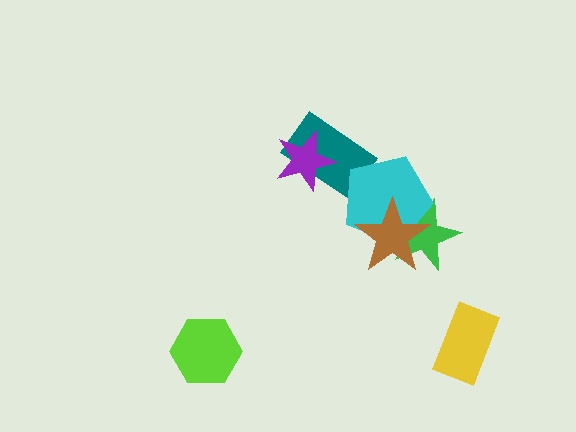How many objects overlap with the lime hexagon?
0 objects overlap with the lime hexagon.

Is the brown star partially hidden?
No, no other shape covers it.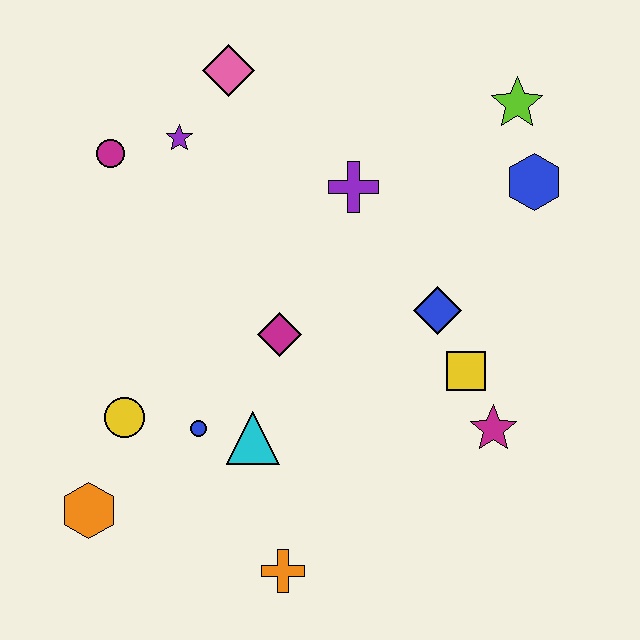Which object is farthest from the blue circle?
The lime star is farthest from the blue circle.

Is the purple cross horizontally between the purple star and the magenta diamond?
No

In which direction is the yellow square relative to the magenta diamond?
The yellow square is to the right of the magenta diamond.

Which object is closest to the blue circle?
The cyan triangle is closest to the blue circle.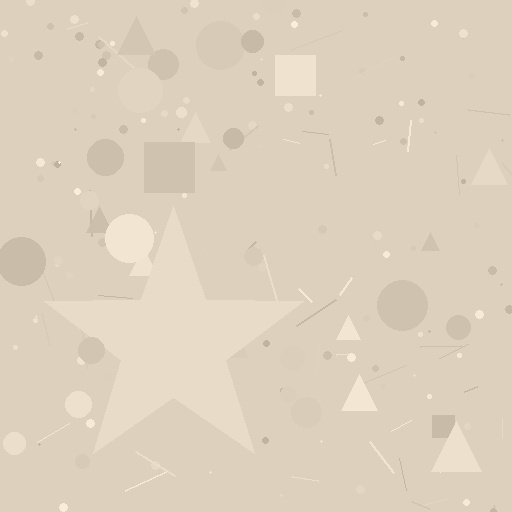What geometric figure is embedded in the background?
A star is embedded in the background.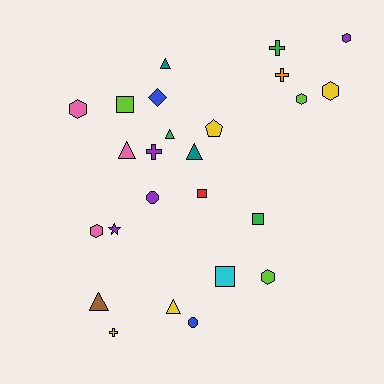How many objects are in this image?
There are 25 objects.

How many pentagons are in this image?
There is 1 pentagon.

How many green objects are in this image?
There are 3 green objects.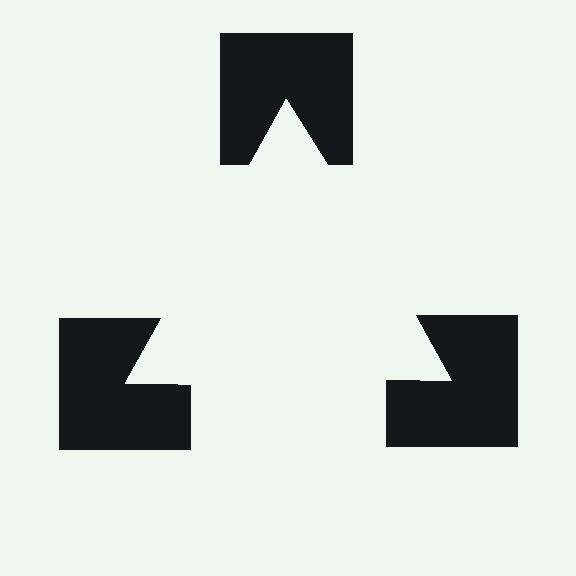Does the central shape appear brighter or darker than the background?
It typically appears slightly brighter than the background, even though no actual brightness change is drawn.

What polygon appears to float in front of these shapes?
An illusory triangle — its edges are inferred from the aligned wedge cuts in the notched squares, not physically drawn.